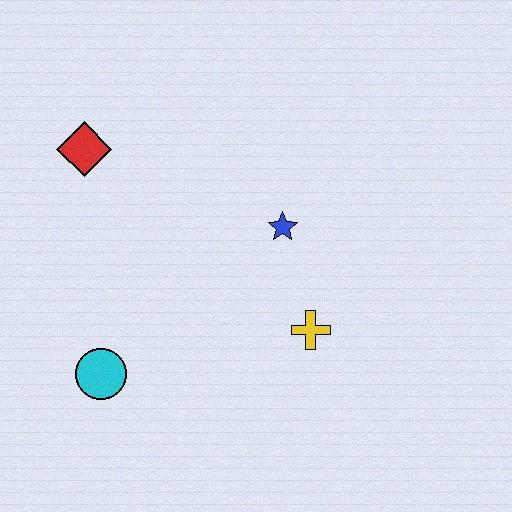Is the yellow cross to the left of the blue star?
No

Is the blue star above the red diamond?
No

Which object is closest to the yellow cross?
The blue star is closest to the yellow cross.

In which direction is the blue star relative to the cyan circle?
The blue star is to the right of the cyan circle.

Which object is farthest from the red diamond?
The yellow cross is farthest from the red diamond.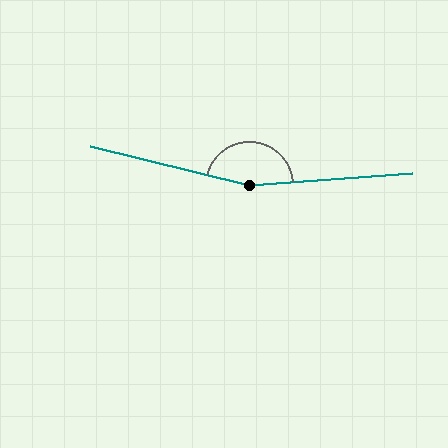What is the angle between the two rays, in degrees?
Approximately 162 degrees.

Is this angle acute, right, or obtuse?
It is obtuse.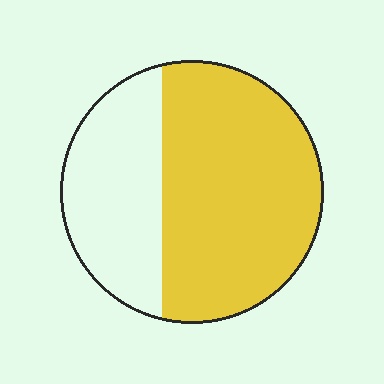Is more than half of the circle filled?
Yes.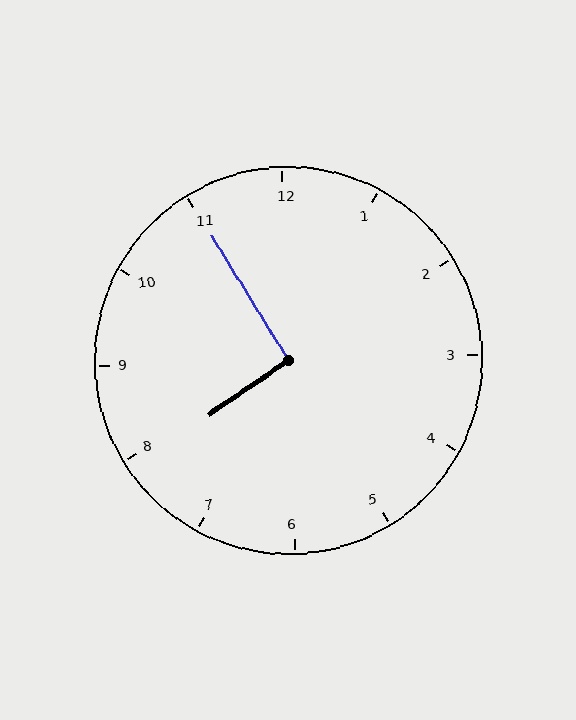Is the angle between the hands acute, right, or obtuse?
It is right.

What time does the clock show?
7:55.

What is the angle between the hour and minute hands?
Approximately 92 degrees.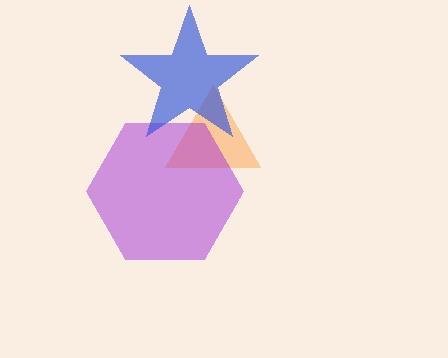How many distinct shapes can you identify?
There are 3 distinct shapes: an orange triangle, a purple hexagon, a blue star.